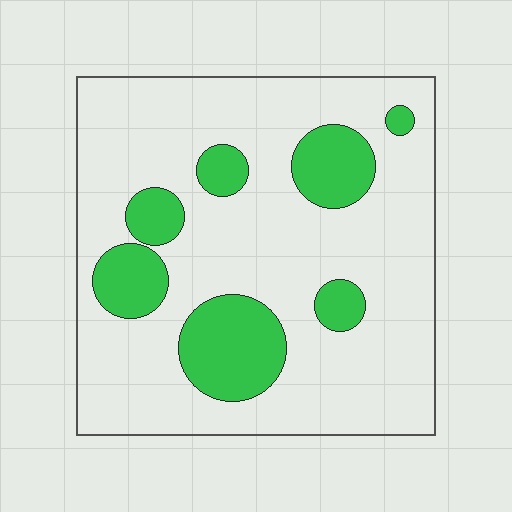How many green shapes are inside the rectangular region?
7.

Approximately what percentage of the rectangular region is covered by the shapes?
Approximately 20%.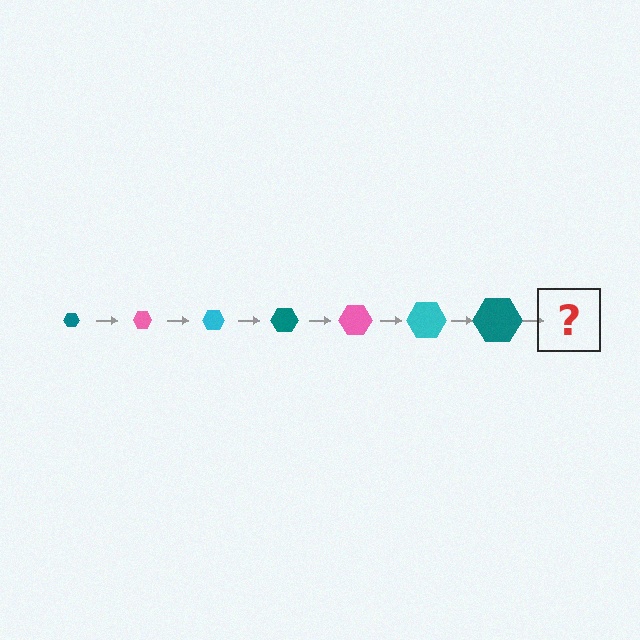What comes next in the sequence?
The next element should be a pink hexagon, larger than the previous one.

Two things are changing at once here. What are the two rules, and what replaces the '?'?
The two rules are that the hexagon grows larger each step and the color cycles through teal, pink, and cyan. The '?' should be a pink hexagon, larger than the previous one.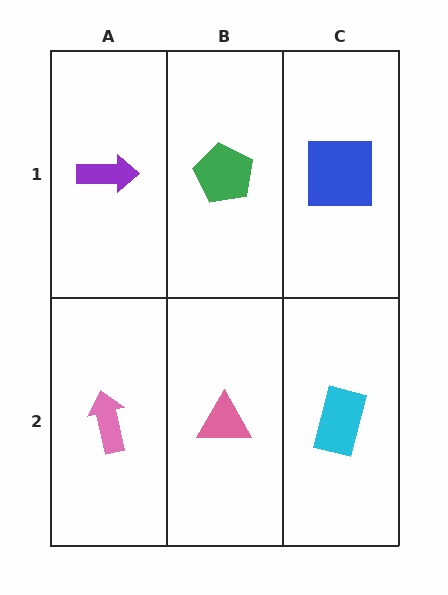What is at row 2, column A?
A pink arrow.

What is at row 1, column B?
A green pentagon.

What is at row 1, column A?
A purple arrow.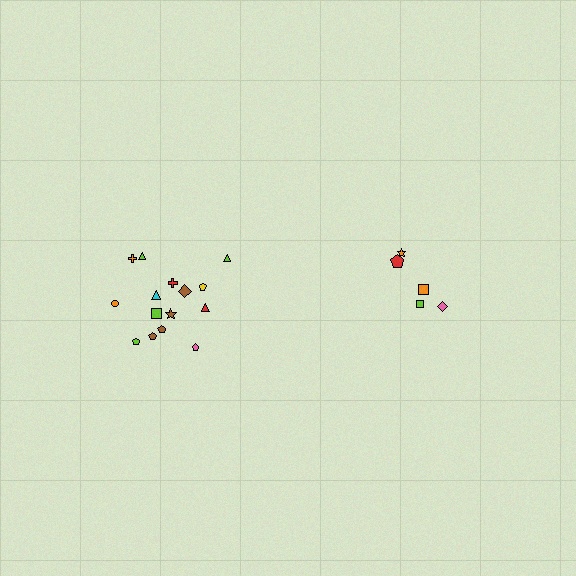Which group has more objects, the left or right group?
The left group.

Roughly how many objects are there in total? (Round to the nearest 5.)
Roughly 20 objects in total.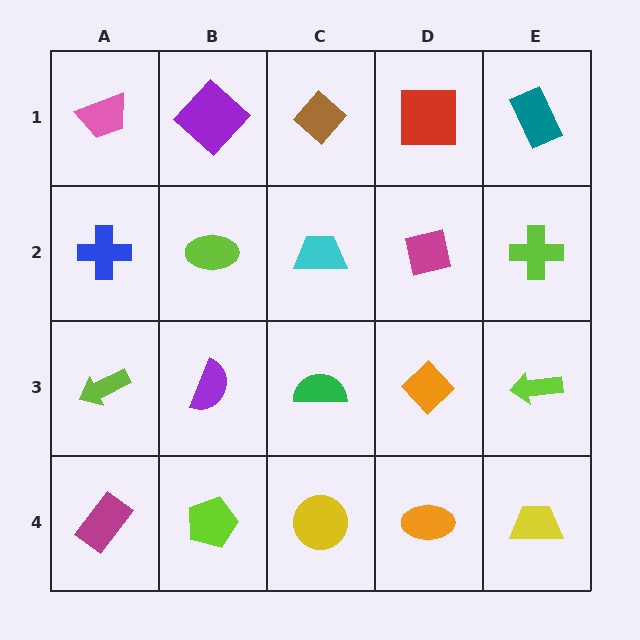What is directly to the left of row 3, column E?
An orange diamond.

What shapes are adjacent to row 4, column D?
An orange diamond (row 3, column D), a yellow circle (row 4, column C), a yellow trapezoid (row 4, column E).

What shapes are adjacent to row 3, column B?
A lime ellipse (row 2, column B), a lime pentagon (row 4, column B), a lime arrow (row 3, column A), a green semicircle (row 3, column C).